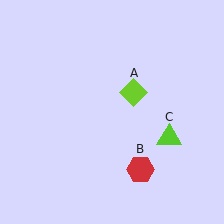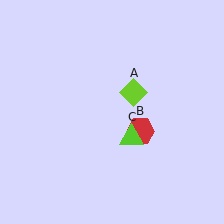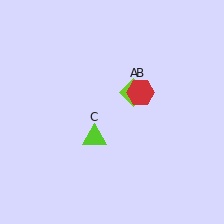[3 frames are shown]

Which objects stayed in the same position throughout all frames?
Lime diamond (object A) remained stationary.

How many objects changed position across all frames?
2 objects changed position: red hexagon (object B), lime triangle (object C).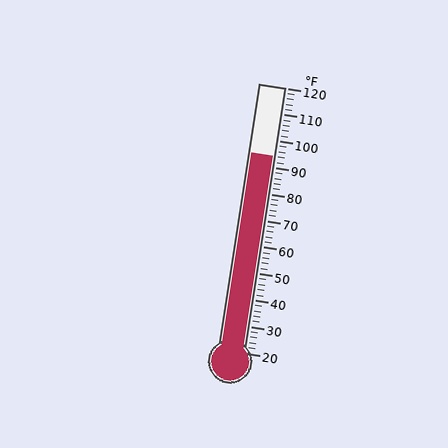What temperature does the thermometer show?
The thermometer shows approximately 94°F.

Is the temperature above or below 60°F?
The temperature is above 60°F.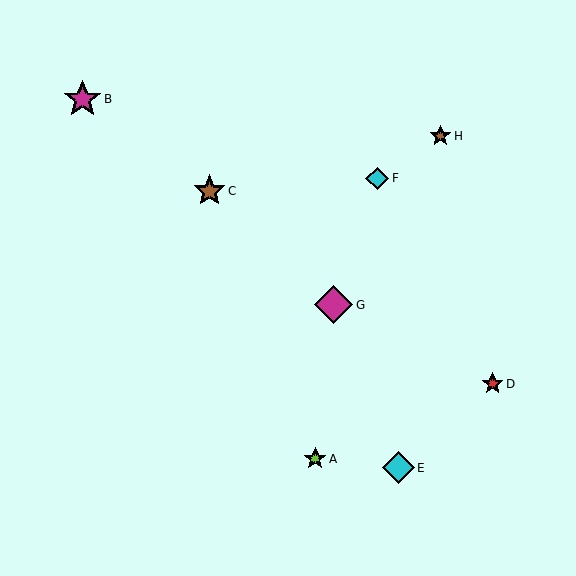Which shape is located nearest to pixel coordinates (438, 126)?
The brown star (labeled H) at (440, 136) is nearest to that location.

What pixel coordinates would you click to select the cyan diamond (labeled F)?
Click at (377, 178) to select the cyan diamond F.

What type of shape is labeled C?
Shape C is a brown star.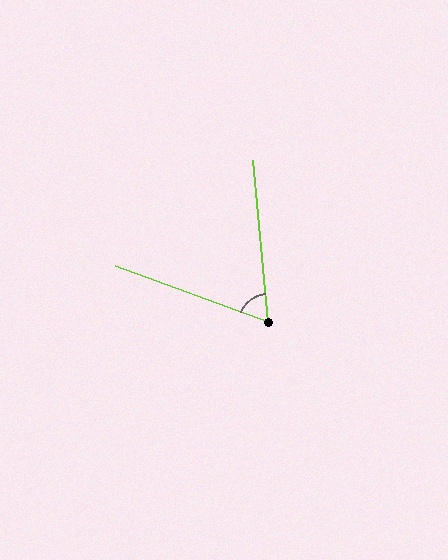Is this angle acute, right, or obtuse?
It is acute.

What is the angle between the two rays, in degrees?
Approximately 64 degrees.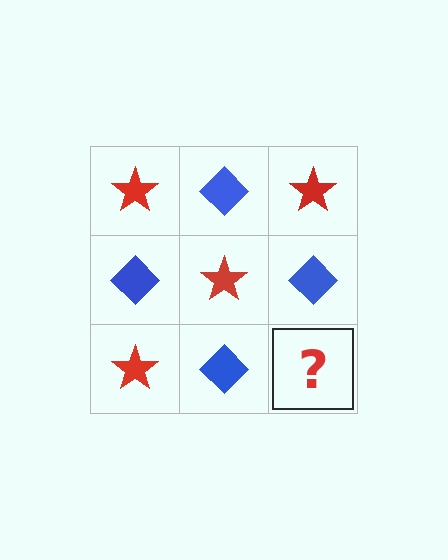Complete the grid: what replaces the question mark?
The question mark should be replaced with a red star.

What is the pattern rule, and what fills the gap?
The rule is that it alternates red star and blue diamond in a checkerboard pattern. The gap should be filled with a red star.